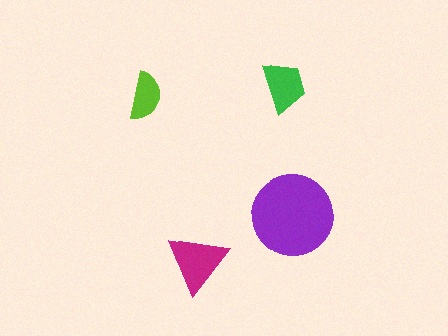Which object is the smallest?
The lime semicircle.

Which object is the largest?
The purple circle.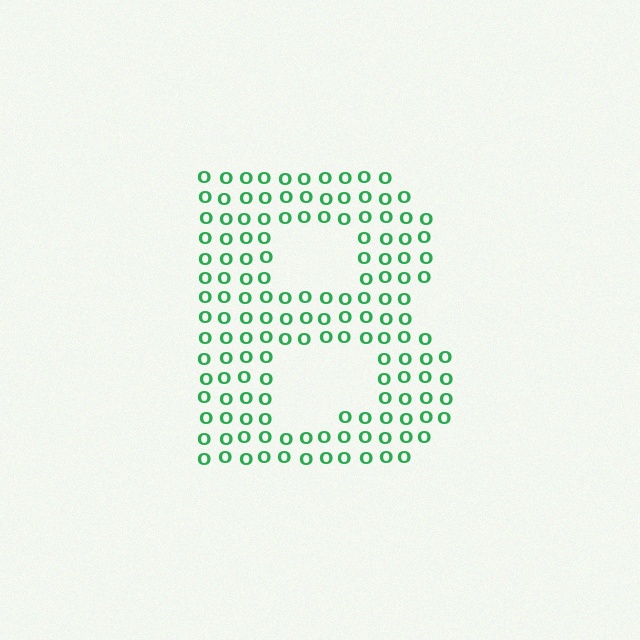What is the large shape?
The large shape is the letter B.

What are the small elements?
The small elements are letter O's.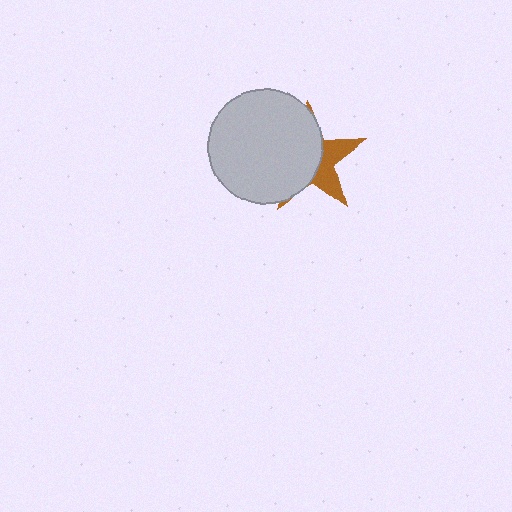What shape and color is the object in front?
The object in front is a light gray circle.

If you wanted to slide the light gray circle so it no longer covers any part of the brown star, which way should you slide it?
Slide it left — that is the most direct way to separate the two shapes.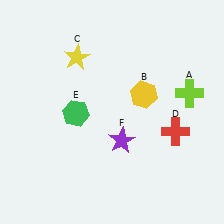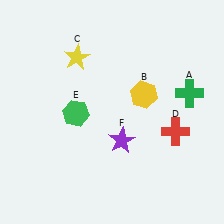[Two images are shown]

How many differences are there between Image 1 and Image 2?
There is 1 difference between the two images.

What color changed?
The cross (A) changed from lime in Image 1 to green in Image 2.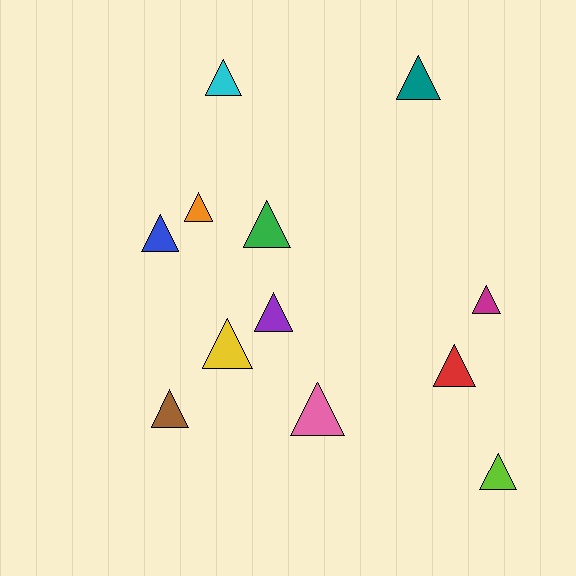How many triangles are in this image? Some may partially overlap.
There are 12 triangles.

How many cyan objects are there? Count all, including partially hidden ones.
There is 1 cyan object.